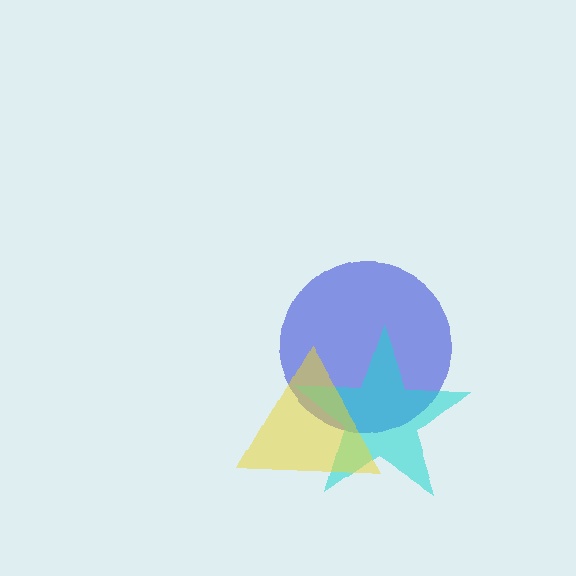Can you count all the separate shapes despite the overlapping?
Yes, there are 3 separate shapes.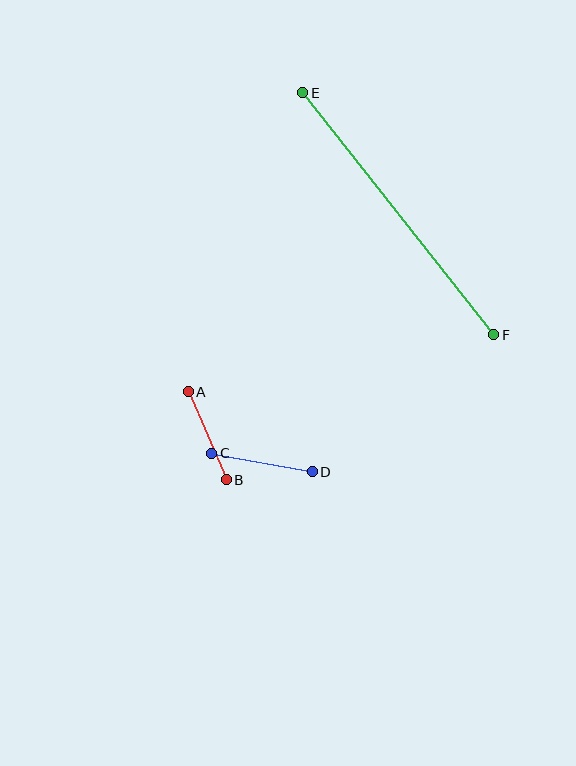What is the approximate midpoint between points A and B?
The midpoint is at approximately (207, 436) pixels.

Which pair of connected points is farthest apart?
Points E and F are farthest apart.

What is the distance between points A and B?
The distance is approximately 96 pixels.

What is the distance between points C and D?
The distance is approximately 102 pixels.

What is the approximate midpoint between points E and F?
The midpoint is at approximately (398, 214) pixels.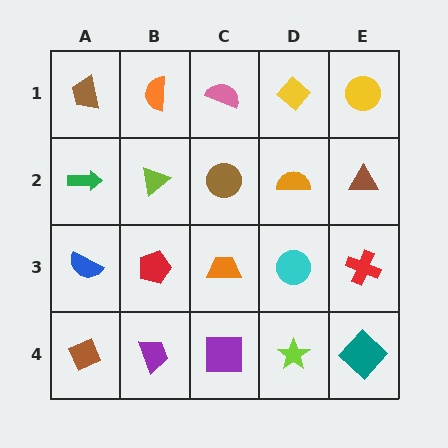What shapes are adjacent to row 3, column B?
A lime triangle (row 2, column B), a purple trapezoid (row 4, column B), a blue semicircle (row 3, column A), an orange trapezoid (row 3, column C).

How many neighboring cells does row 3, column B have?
4.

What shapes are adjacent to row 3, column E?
A brown triangle (row 2, column E), a teal diamond (row 4, column E), a cyan circle (row 3, column D).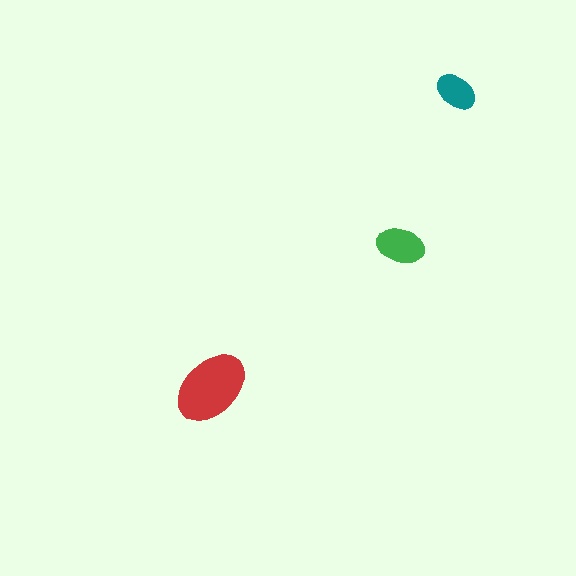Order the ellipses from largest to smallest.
the red one, the green one, the teal one.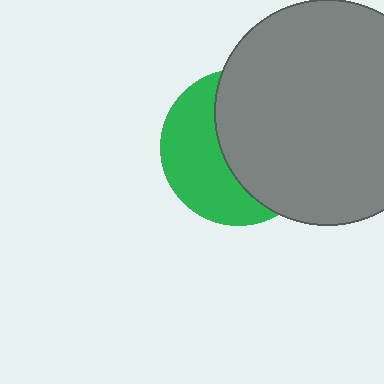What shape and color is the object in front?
The object in front is a gray circle.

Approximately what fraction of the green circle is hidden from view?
Roughly 57% of the green circle is hidden behind the gray circle.